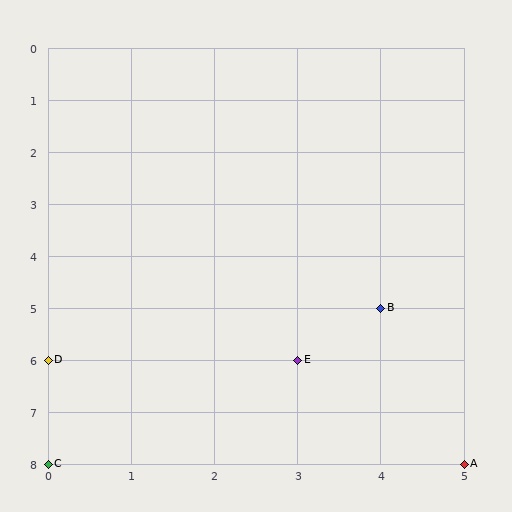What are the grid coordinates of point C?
Point C is at grid coordinates (0, 8).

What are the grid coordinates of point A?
Point A is at grid coordinates (5, 8).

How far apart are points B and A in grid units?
Points B and A are 1 column and 3 rows apart (about 3.2 grid units diagonally).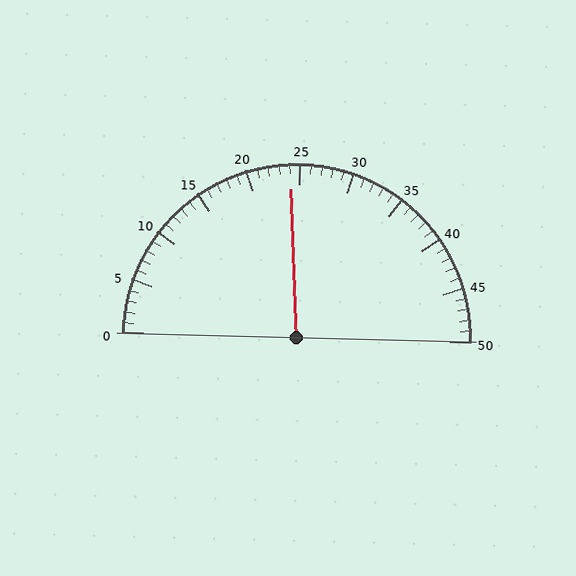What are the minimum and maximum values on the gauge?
The gauge ranges from 0 to 50.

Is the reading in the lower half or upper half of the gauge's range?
The reading is in the lower half of the range (0 to 50).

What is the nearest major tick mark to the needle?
The nearest major tick mark is 25.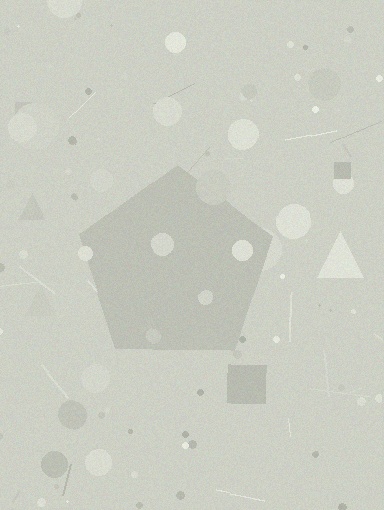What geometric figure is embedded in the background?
A pentagon is embedded in the background.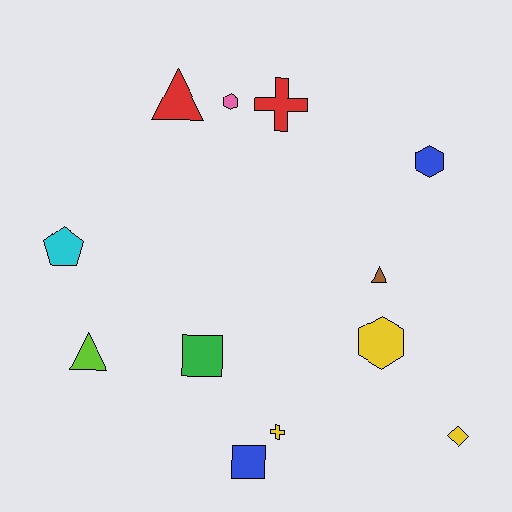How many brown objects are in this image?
There is 1 brown object.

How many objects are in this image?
There are 12 objects.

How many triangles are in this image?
There are 3 triangles.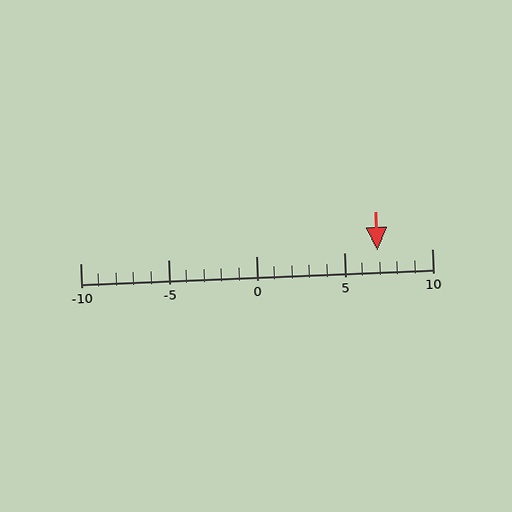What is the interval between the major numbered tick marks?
The major tick marks are spaced 5 units apart.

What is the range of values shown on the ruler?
The ruler shows values from -10 to 10.